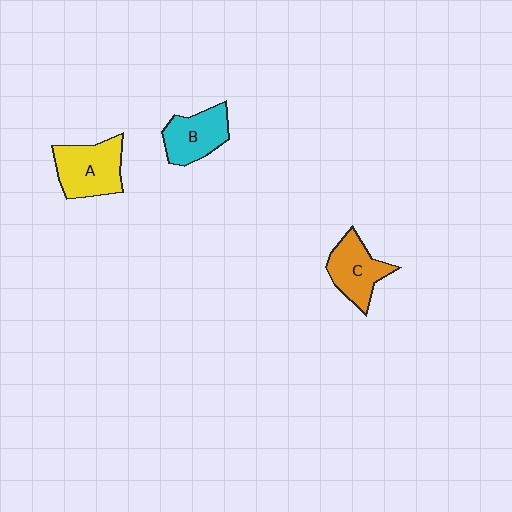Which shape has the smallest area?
Shape B (cyan).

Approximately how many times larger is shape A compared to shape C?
Approximately 1.2 times.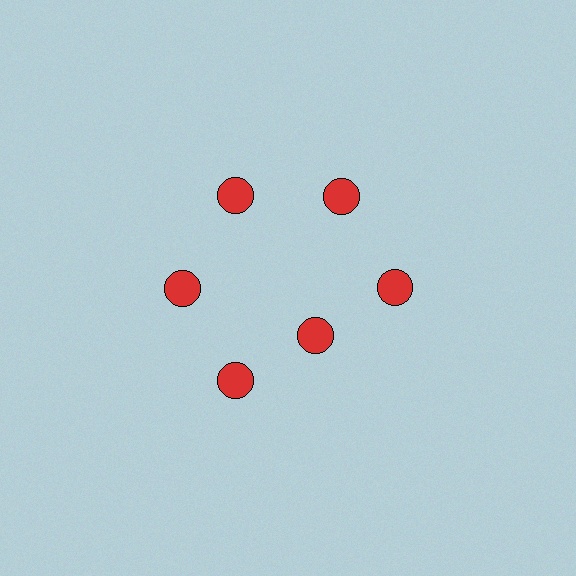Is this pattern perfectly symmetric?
No. The 6 red circles are arranged in a ring, but one element near the 5 o'clock position is pulled inward toward the center, breaking the 6-fold rotational symmetry.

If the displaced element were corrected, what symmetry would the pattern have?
It would have 6-fold rotational symmetry — the pattern would map onto itself every 60 degrees.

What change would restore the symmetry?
The symmetry would be restored by moving it outward, back onto the ring so that all 6 circles sit at equal angles and equal distance from the center.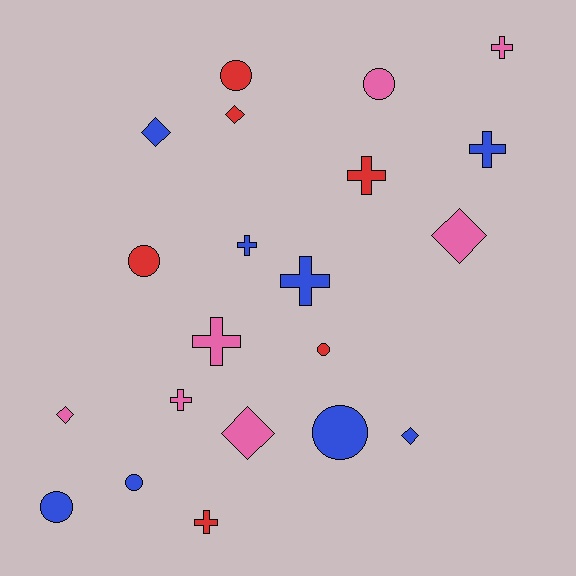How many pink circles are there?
There is 1 pink circle.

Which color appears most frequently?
Blue, with 8 objects.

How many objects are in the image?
There are 21 objects.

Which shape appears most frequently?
Cross, with 8 objects.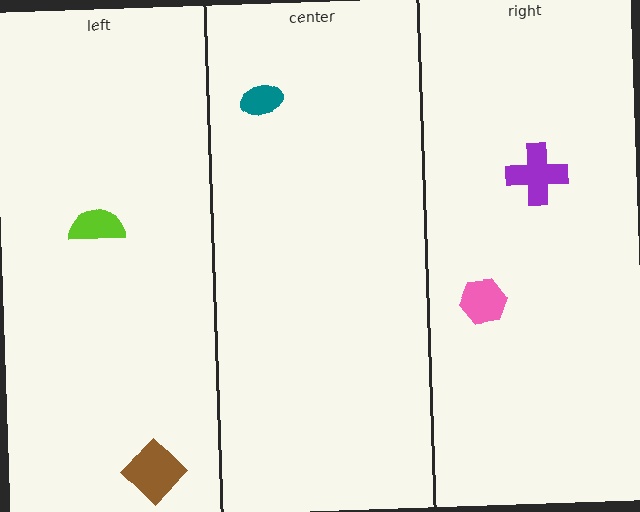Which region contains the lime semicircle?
The left region.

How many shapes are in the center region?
1.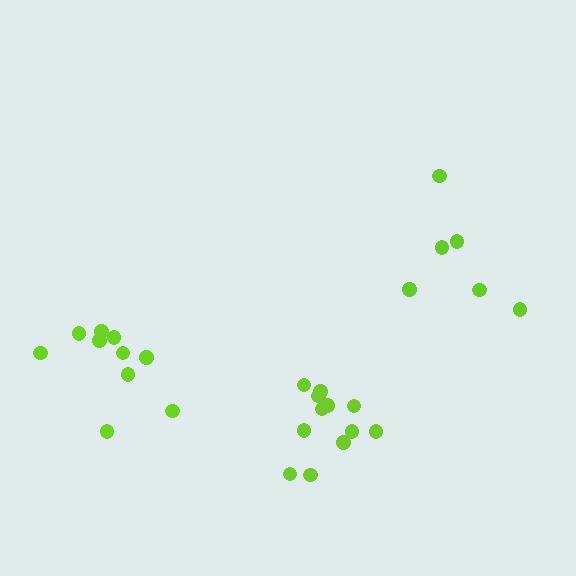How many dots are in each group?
Group 1: 6 dots, Group 2: 10 dots, Group 3: 12 dots (28 total).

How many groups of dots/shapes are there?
There are 3 groups.